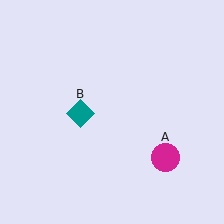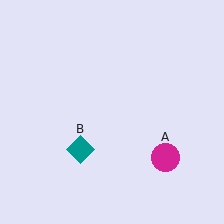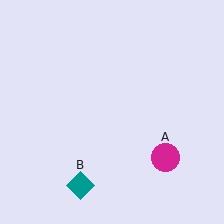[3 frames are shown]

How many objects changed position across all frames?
1 object changed position: teal diamond (object B).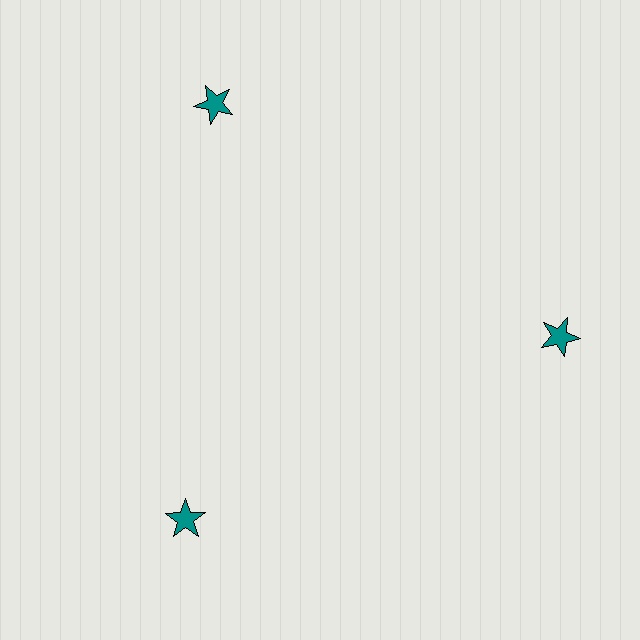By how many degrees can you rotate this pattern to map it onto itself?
The pattern maps onto itself every 120 degrees of rotation.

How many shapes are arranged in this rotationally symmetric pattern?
There are 3 shapes, arranged in 3 groups of 1.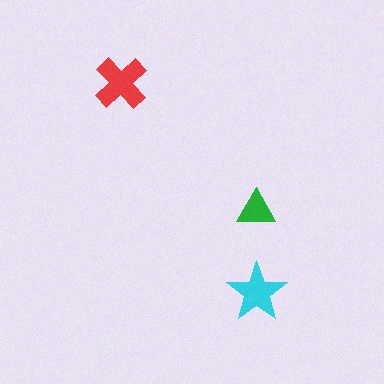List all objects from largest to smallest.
The red cross, the cyan star, the green triangle.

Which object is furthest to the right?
The cyan star is rightmost.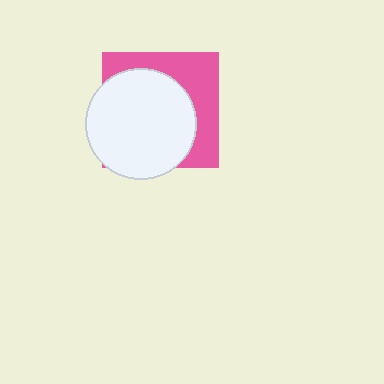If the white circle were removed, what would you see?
You would see the complete pink square.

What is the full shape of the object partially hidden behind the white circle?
The partially hidden object is a pink square.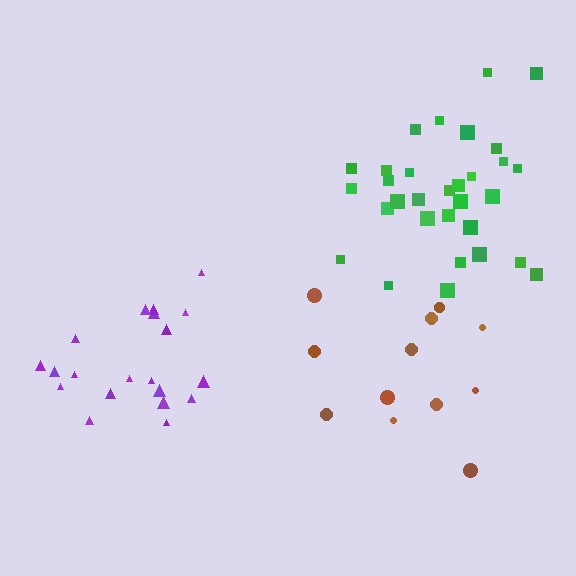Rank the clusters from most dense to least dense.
green, purple, brown.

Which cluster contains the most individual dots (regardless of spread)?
Green (31).